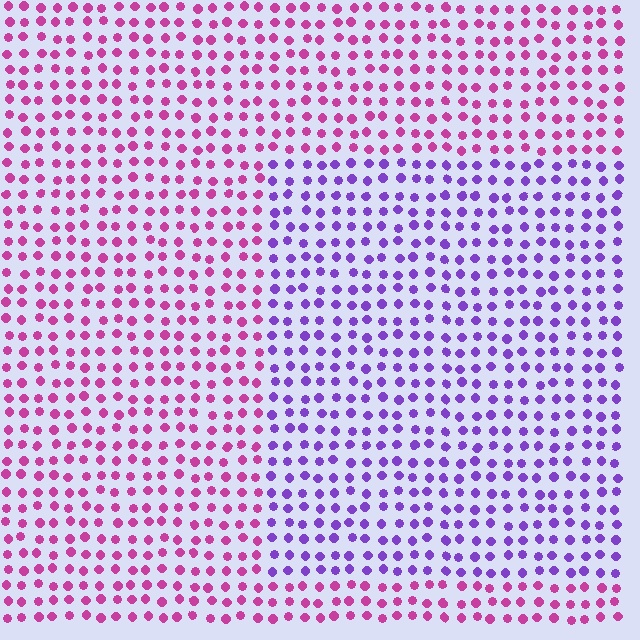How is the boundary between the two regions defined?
The boundary is defined purely by a slight shift in hue (about 49 degrees). Spacing, size, and orientation are identical on both sides.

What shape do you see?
I see a rectangle.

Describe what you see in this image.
The image is filled with small magenta elements in a uniform arrangement. A rectangle-shaped region is visible where the elements are tinted to a slightly different hue, forming a subtle color boundary.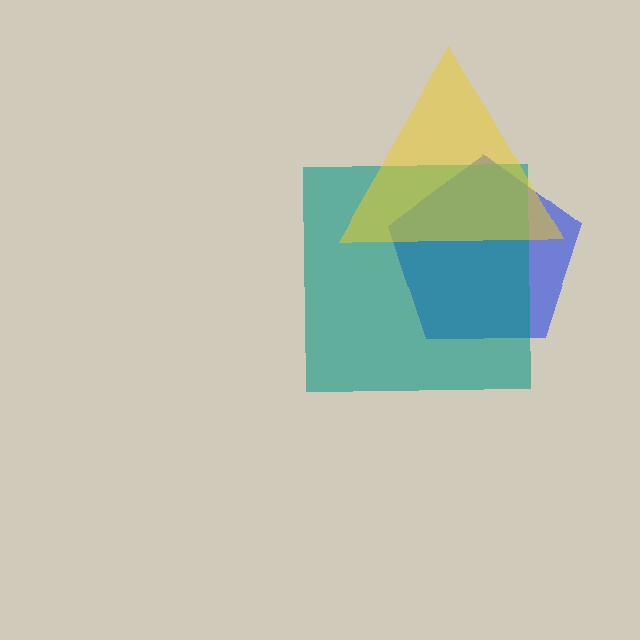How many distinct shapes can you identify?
There are 3 distinct shapes: a blue pentagon, a teal square, a yellow triangle.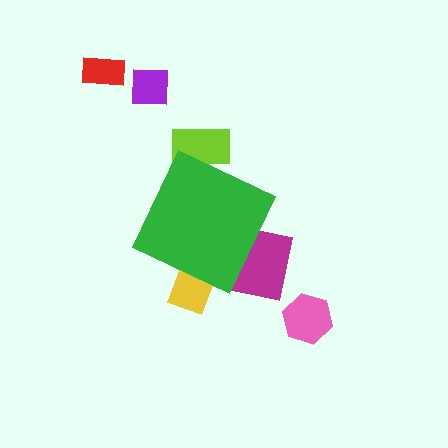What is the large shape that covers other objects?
A green diamond.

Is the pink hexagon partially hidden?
No, the pink hexagon is fully visible.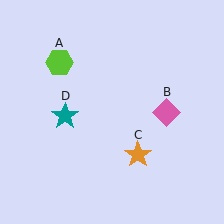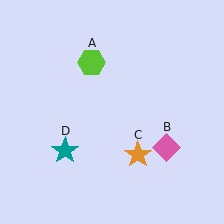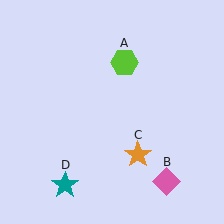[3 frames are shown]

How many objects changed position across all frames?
3 objects changed position: lime hexagon (object A), pink diamond (object B), teal star (object D).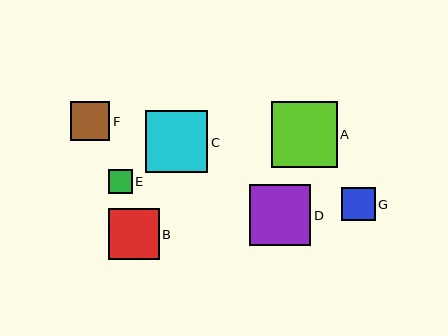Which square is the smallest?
Square E is the smallest with a size of approximately 24 pixels.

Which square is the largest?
Square A is the largest with a size of approximately 66 pixels.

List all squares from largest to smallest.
From largest to smallest: A, C, D, B, F, G, E.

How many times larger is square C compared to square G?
Square C is approximately 1.8 times the size of square G.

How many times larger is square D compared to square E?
Square D is approximately 2.6 times the size of square E.